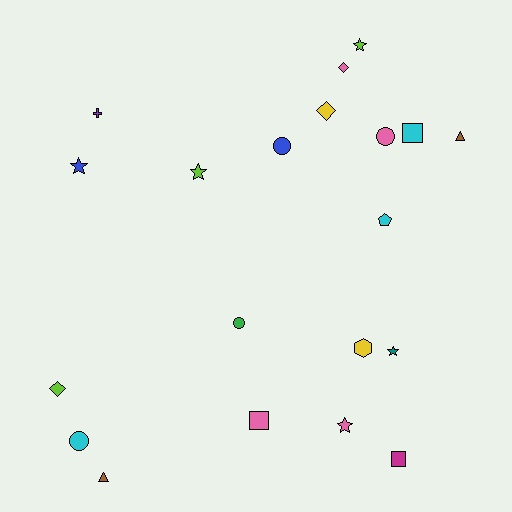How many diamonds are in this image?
There are 3 diamonds.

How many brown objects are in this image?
There are 2 brown objects.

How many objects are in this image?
There are 20 objects.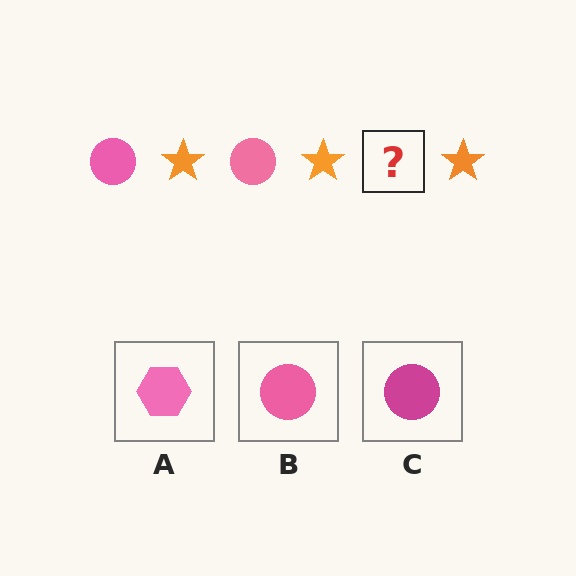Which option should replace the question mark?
Option B.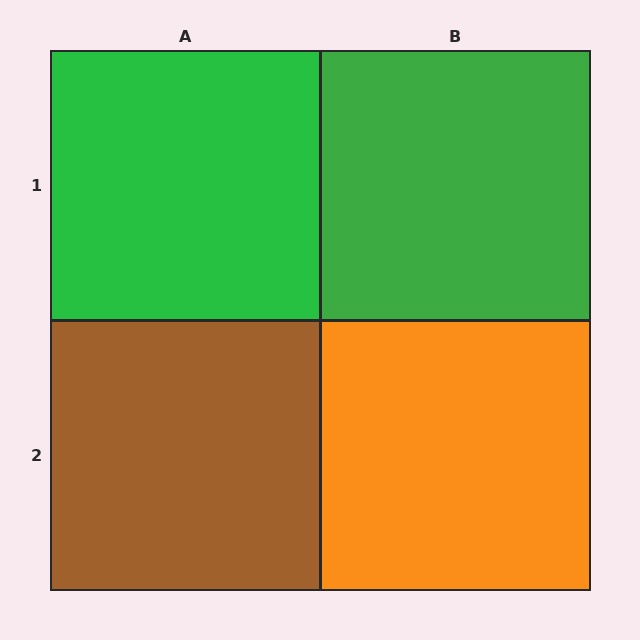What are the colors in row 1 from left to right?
Green, green.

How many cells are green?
2 cells are green.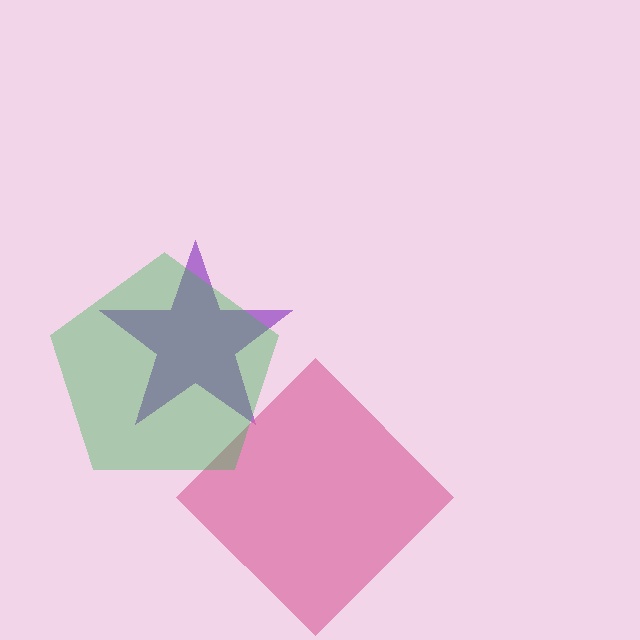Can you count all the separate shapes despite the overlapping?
Yes, there are 3 separate shapes.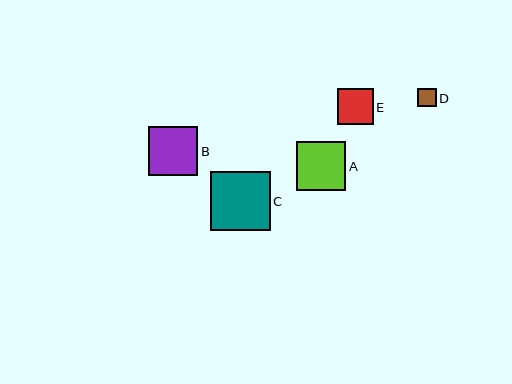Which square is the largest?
Square C is the largest with a size of approximately 59 pixels.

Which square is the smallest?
Square D is the smallest with a size of approximately 18 pixels.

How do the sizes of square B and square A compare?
Square B and square A are approximately the same size.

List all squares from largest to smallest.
From largest to smallest: C, B, A, E, D.